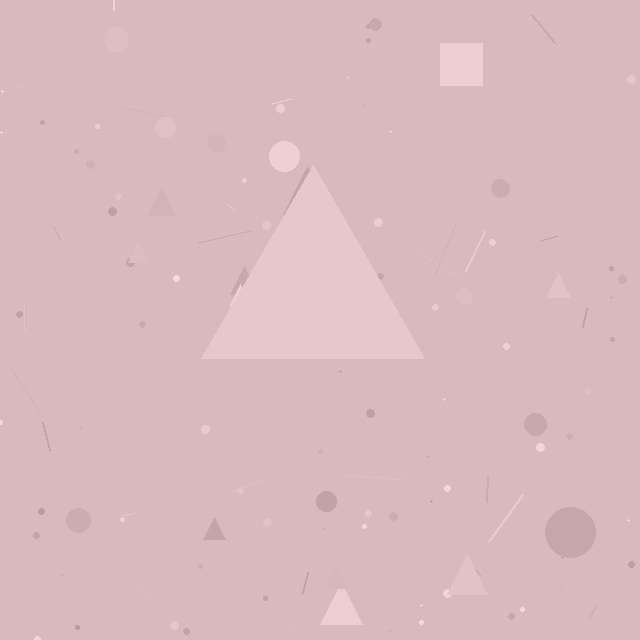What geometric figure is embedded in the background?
A triangle is embedded in the background.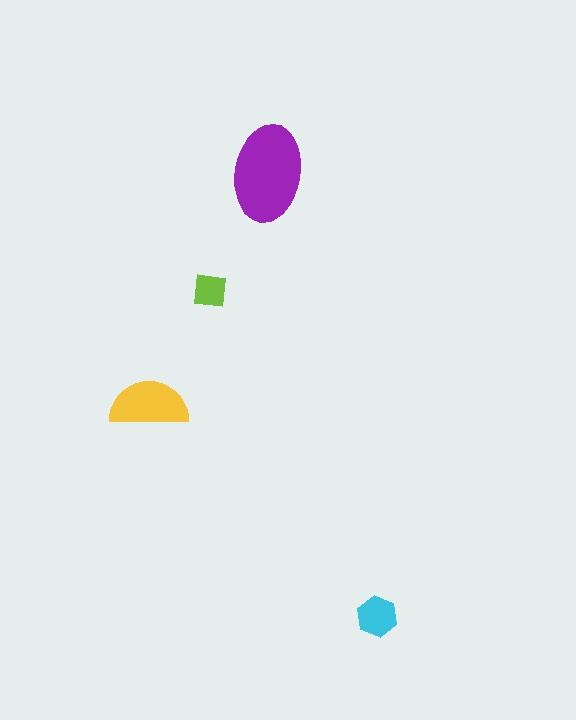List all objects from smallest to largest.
The lime square, the cyan hexagon, the yellow semicircle, the purple ellipse.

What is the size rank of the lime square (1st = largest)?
4th.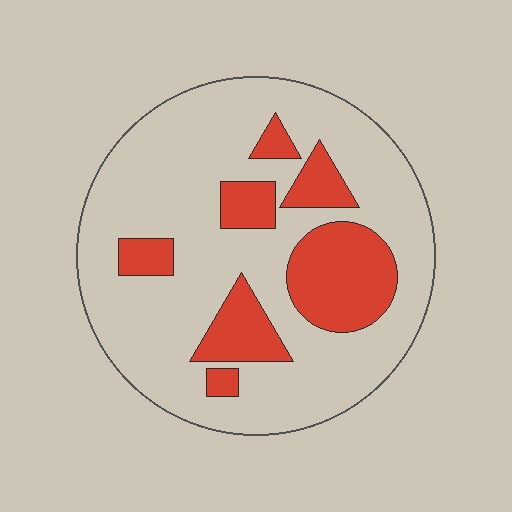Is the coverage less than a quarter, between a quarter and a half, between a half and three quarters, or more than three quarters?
Less than a quarter.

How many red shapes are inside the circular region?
7.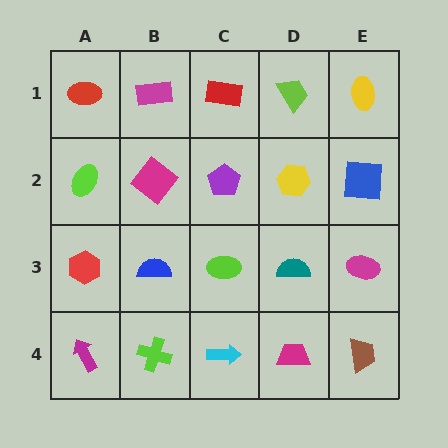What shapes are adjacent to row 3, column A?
A lime ellipse (row 2, column A), a magenta arrow (row 4, column A), a blue semicircle (row 3, column B).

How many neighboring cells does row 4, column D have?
3.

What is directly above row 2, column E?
A yellow ellipse.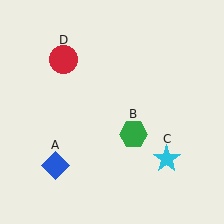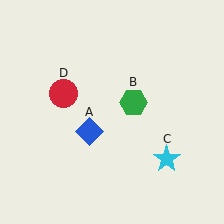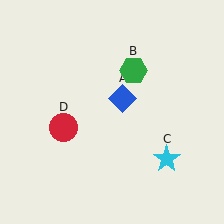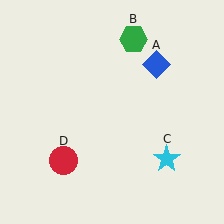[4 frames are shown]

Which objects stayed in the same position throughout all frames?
Cyan star (object C) remained stationary.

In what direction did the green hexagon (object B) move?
The green hexagon (object B) moved up.